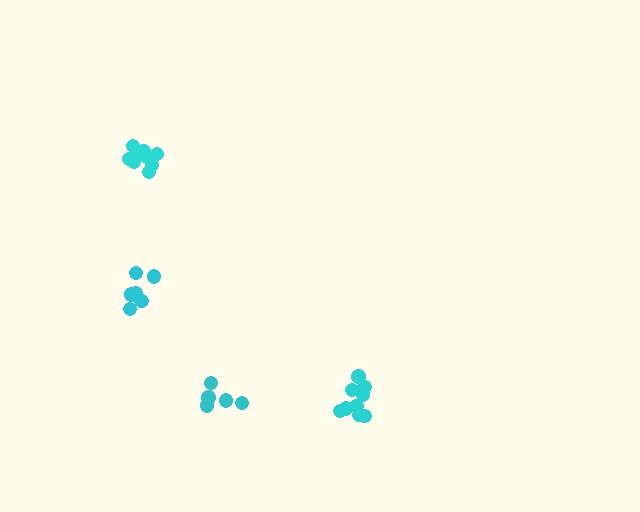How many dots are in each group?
Group 1: 11 dots, Group 2: 5 dots, Group 3: 9 dots, Group 4: 6 dots (31 total).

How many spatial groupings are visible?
There are 4 spatial groupings.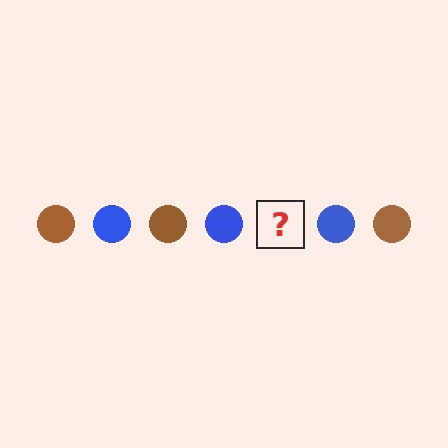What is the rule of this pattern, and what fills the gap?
The rule is that the pattern cycles through brown, blue circles. The gap should be filled with a brown circle.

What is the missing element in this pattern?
The missing element is a brown circle.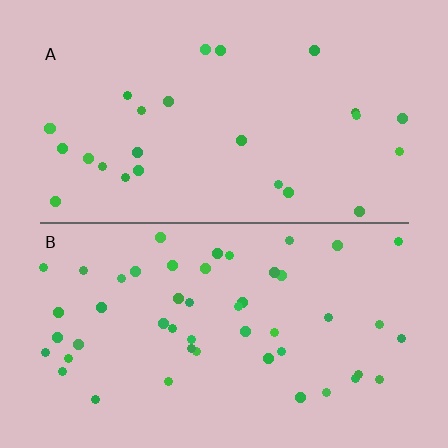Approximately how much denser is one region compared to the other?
Approximately 1.9× — region B over region A.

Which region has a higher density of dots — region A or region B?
B (the bottom).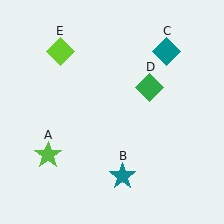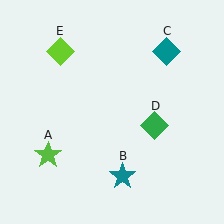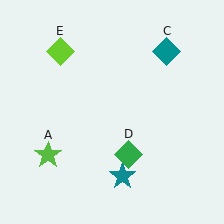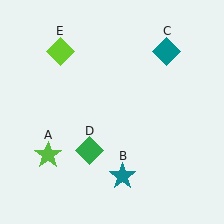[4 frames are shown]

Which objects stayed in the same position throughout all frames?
Lime star (object A) and teal star (object B) and teal diamond (object C) and lime diamond (object E) remained stationary.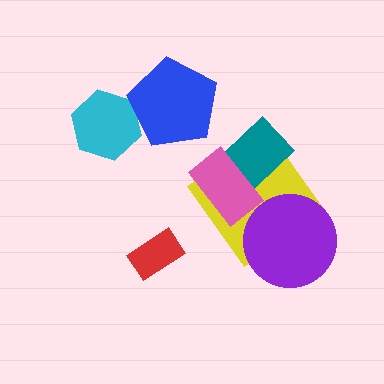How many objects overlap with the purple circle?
1 object overlaps with the purple circle.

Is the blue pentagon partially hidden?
No, no other shape covers it.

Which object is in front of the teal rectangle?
The pink rectangle is in front of the teal rectangle.